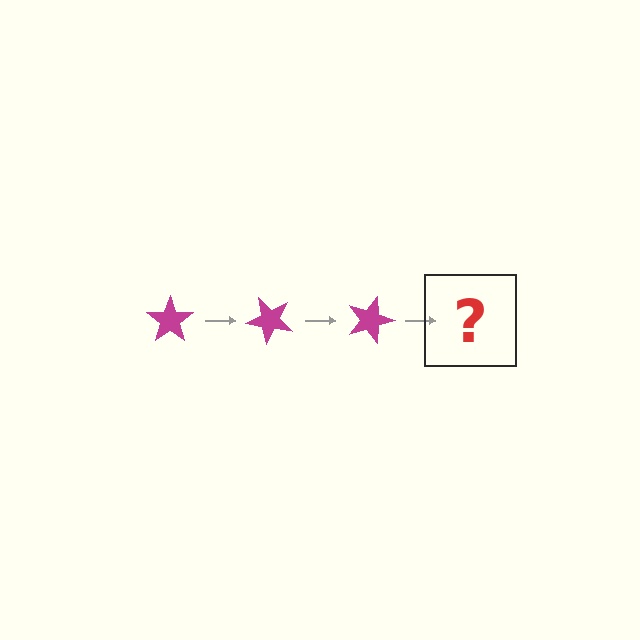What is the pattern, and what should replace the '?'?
The pattern is that the star rotates 45 degrees each step. The '?' should be a magenta star rotated 135 degrees.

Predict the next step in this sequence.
The next step is a magenta star rotated 135 degrees.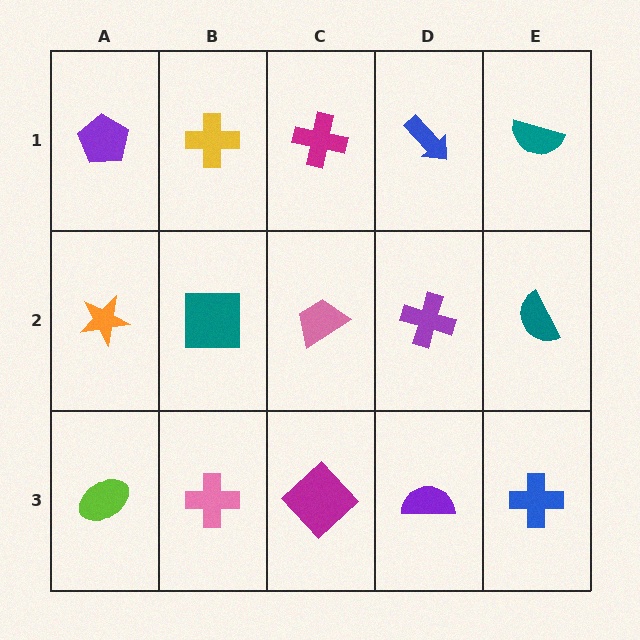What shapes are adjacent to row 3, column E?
A teal semicircle (row 2, column E), a purple semicircle (row 3, column D).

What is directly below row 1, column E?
A teal semicircle.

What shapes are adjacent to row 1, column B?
A teal square (row 2, column B), a purple pentagon (row 1, column A), a magenta cross (row 1, column C).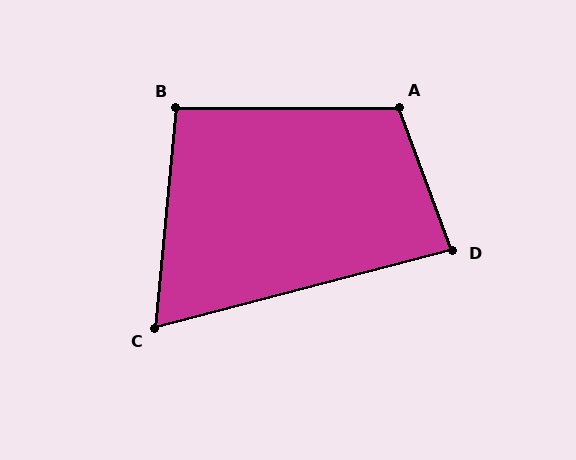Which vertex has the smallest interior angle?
C, at approximately 70 degrees.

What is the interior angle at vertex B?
Approximately 96 degrees (obtuse).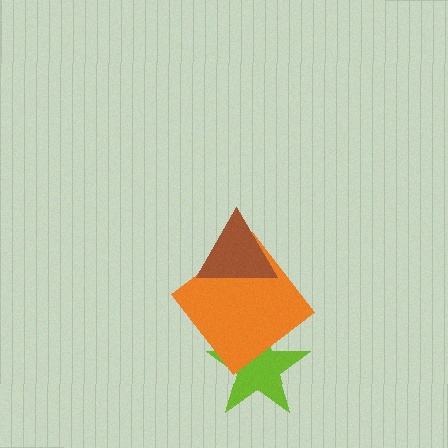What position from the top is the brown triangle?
The brown triangle is 1st from the top.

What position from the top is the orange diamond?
The orange diamond is 2nd from the top.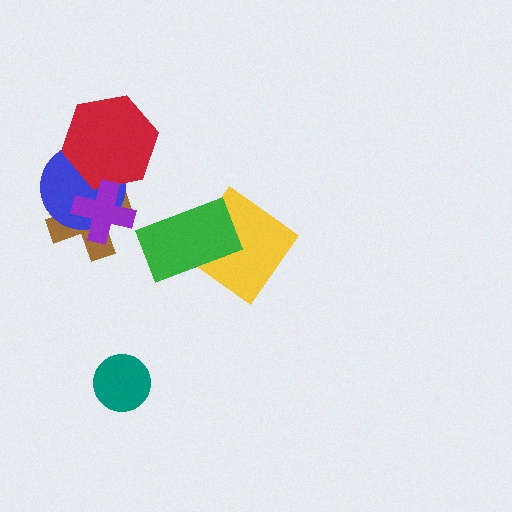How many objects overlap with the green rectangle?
1 object overlaps with the green rectangle.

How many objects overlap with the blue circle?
3 objects overlap with the blue circle.